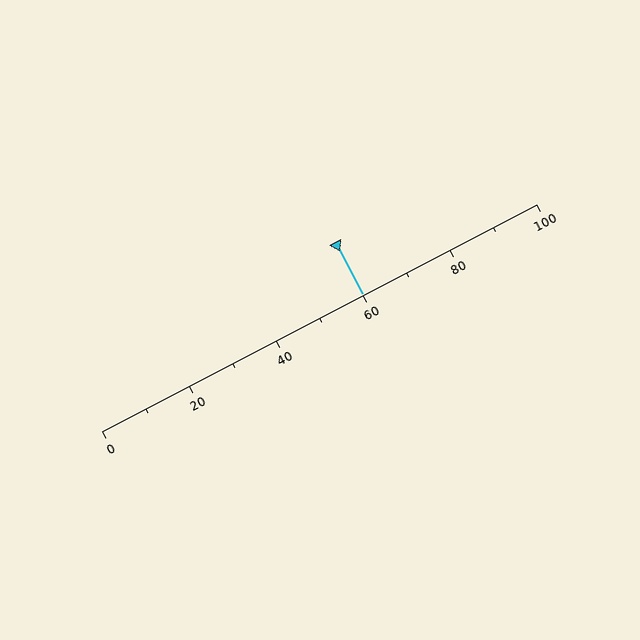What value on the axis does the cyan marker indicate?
The marker indicates approximately 60.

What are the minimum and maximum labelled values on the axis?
The axis runs from 0 to 100.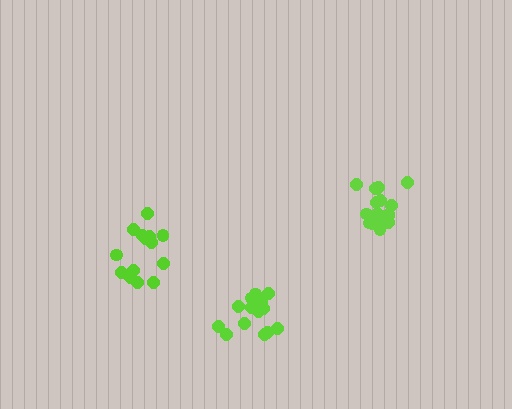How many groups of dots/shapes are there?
There are 3 groups.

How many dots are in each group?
Group 1: 18 dots, Group 2: 14 dots, Group 3: 14 dots (46 total).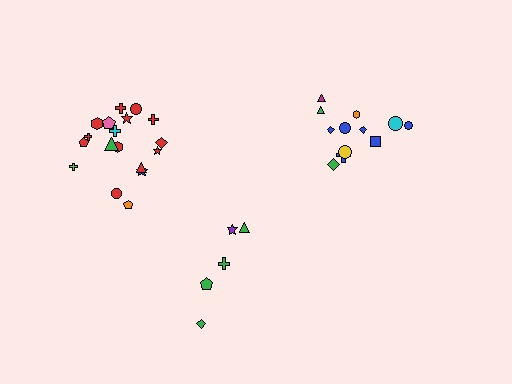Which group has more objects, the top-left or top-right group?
The top-left group.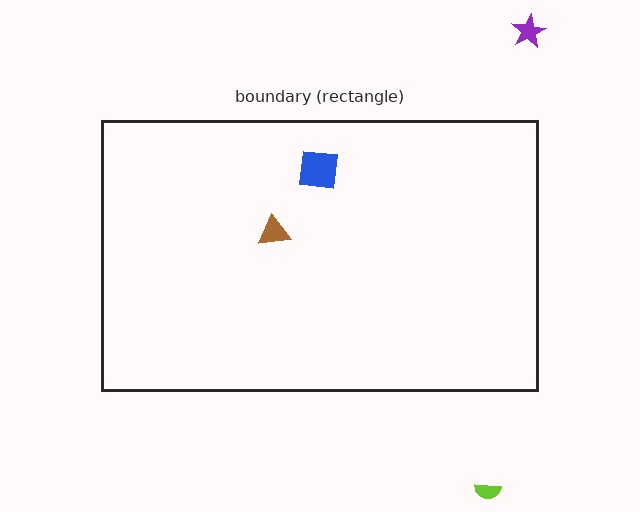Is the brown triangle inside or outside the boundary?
Inside.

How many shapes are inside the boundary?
2 inside, 2 outside.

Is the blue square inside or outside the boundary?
Inside.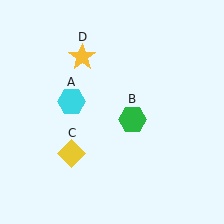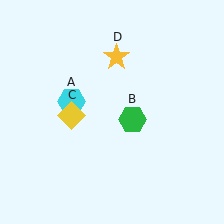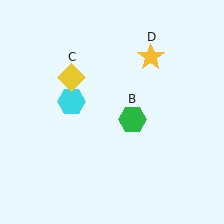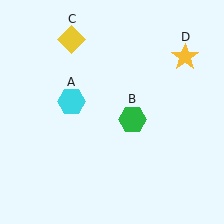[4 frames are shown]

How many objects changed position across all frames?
2 objects changed position: yellow diamond (object C), yellow star (object D).